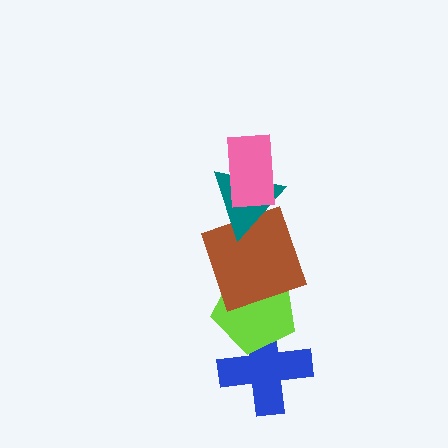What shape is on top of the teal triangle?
The pink rectangle is on top of the teal triangle.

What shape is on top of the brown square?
The teal triangle is on top of the brown square.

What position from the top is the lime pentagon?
The lime pentagon is 4th from the top.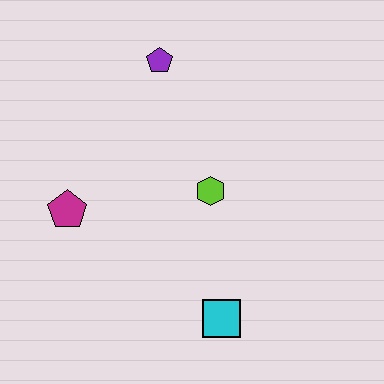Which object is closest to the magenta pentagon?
The lime hexagon is closest to the magenta pentagon.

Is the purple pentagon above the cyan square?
Yes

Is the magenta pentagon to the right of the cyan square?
No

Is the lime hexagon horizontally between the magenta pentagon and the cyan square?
Yes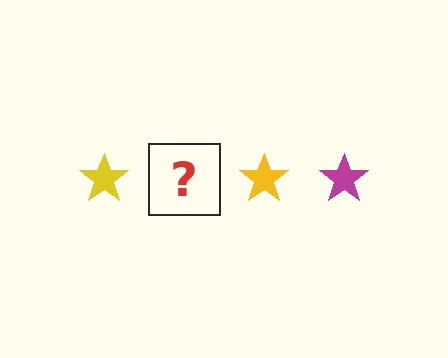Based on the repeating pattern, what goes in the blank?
The blank should be a magenta star.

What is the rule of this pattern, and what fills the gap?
The rule is that the pattern cycles through yellow, magenta stars. The gap should be filled with a magenta star.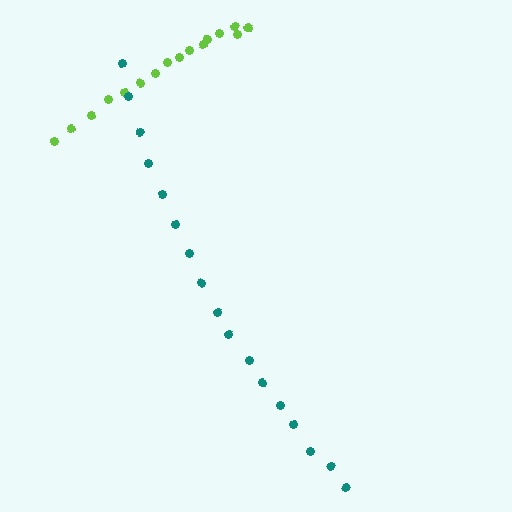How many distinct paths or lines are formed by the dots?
There are 2 distinct paths.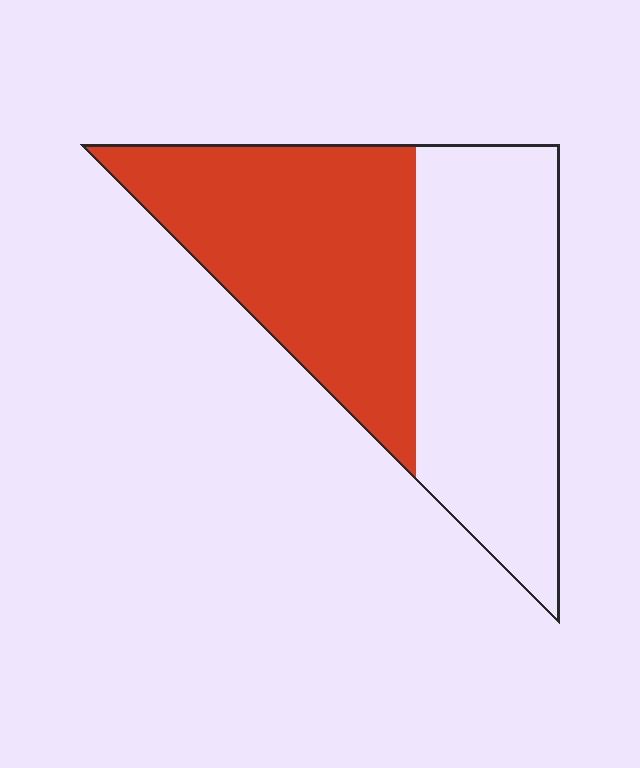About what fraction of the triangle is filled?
About one half (1/2).